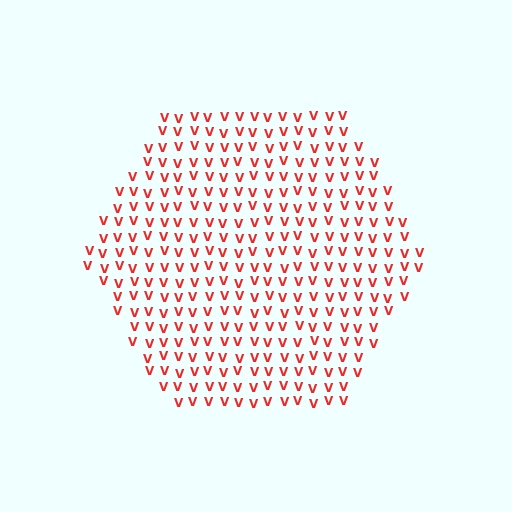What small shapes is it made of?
It is made of small letter V's.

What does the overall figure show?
The overall figure shows a hexagon.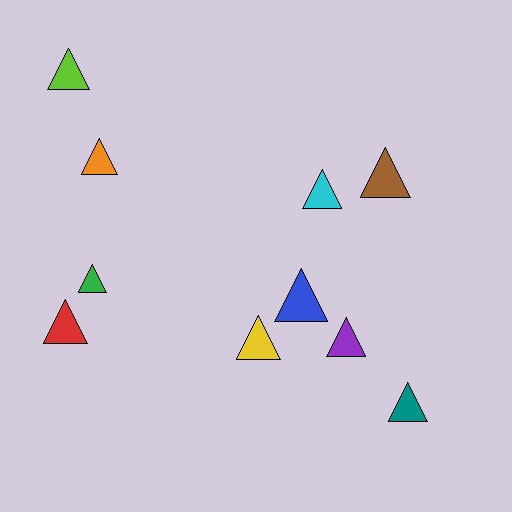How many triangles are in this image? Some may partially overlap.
There are 10 triangles.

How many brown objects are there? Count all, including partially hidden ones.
There is 1 brown object.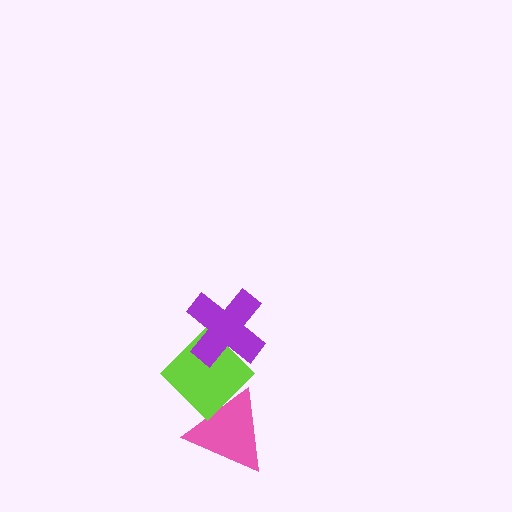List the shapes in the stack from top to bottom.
From top to bottom: the purple cross, the lime diamond, the pink triangle.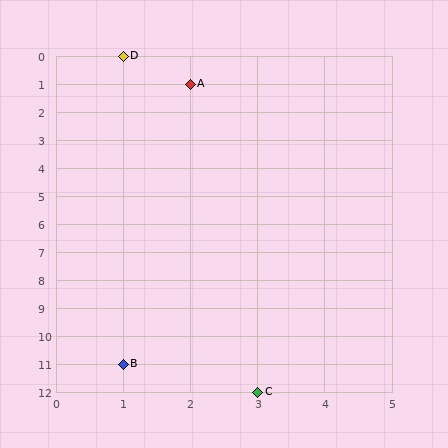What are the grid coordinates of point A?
Point A is at grid coordinates (2, 1).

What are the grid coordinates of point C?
Point C is at grid coordinates (3, 12).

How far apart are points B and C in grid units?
Points B and C are 2 columns and 1 row apart (about 2.2 grid units diagonally).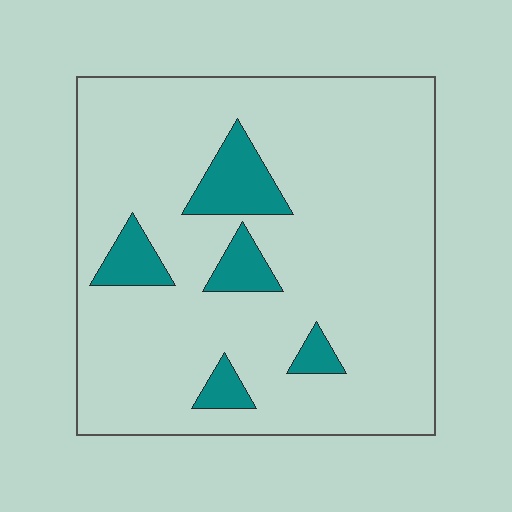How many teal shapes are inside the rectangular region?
5.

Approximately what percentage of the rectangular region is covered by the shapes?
Approximately 10%.